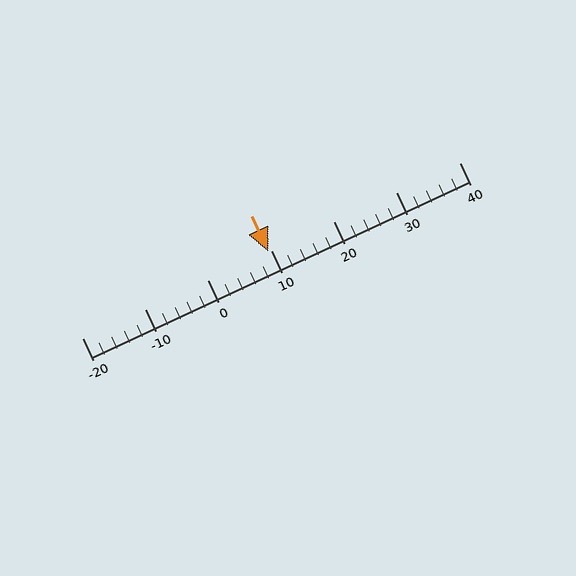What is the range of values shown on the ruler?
The ruler shows values from -20 to 40.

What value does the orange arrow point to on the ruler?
The orange arrow points to approximately 10.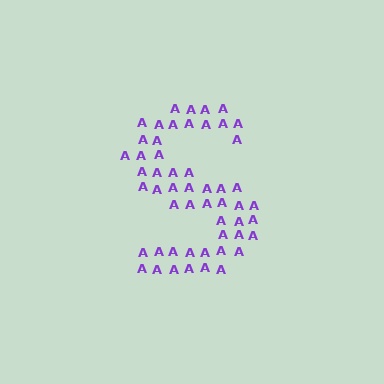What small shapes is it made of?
It is made of small letter A's.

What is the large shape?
The large shape is the letter S.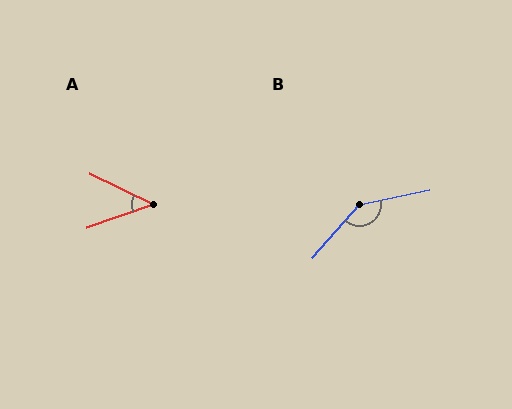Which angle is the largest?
B, at approximately 143 degrees.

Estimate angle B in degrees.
Approximately 143 degrees.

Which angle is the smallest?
A, at approximately 46 degrees.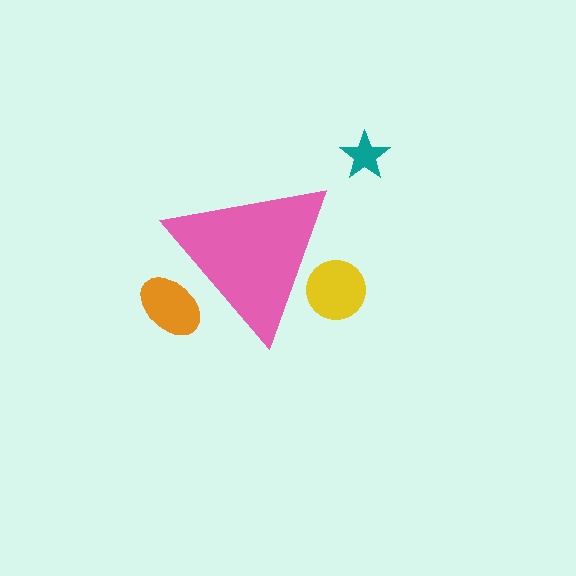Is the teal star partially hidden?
No, the teal star is fully visible.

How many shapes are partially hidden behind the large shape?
2 shapes are partially hidden.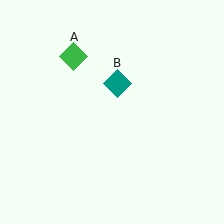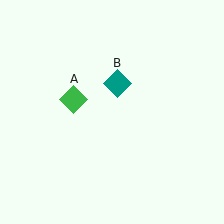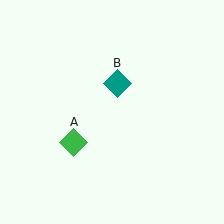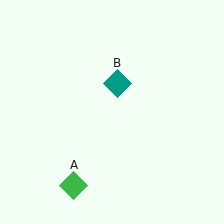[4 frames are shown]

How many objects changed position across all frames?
1 object changed position: green diamond (object A).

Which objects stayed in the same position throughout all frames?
Teal diamond (object B) remained stationary.